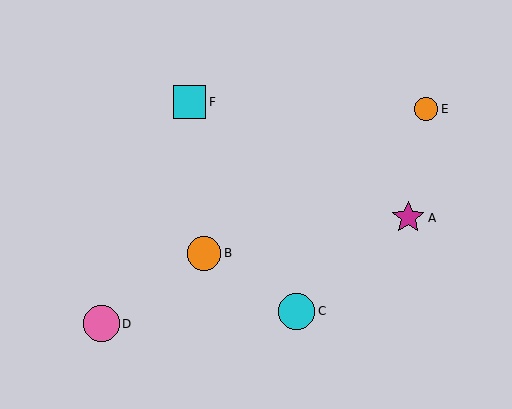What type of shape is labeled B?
Shape B is an orange circle.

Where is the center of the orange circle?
The center of the orange circle is at (426, 109).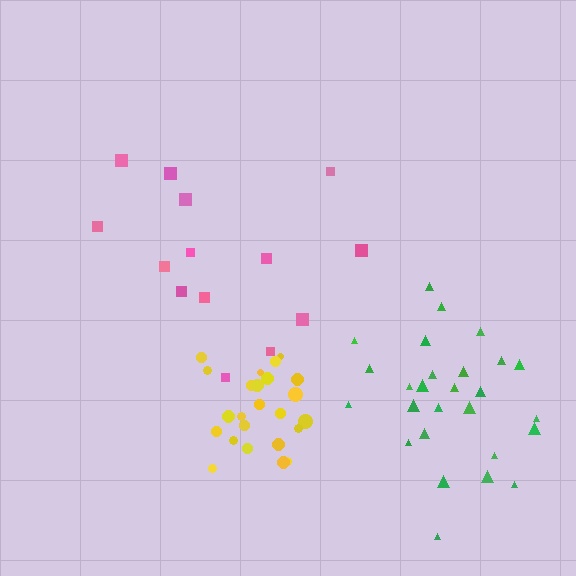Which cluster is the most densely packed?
Yellow.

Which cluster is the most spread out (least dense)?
Pink.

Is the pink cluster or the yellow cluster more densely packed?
Yellow.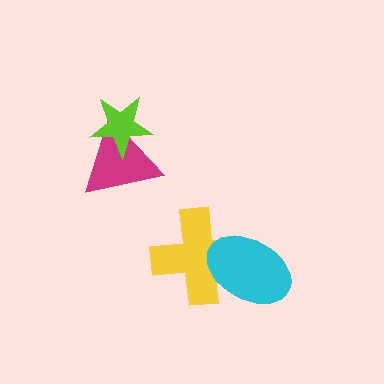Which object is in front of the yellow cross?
The cyan ellipse is in front of the yellow cross.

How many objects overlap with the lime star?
1 object overlaps with the lime star.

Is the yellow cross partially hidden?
Yes, it is partially covered by another shape.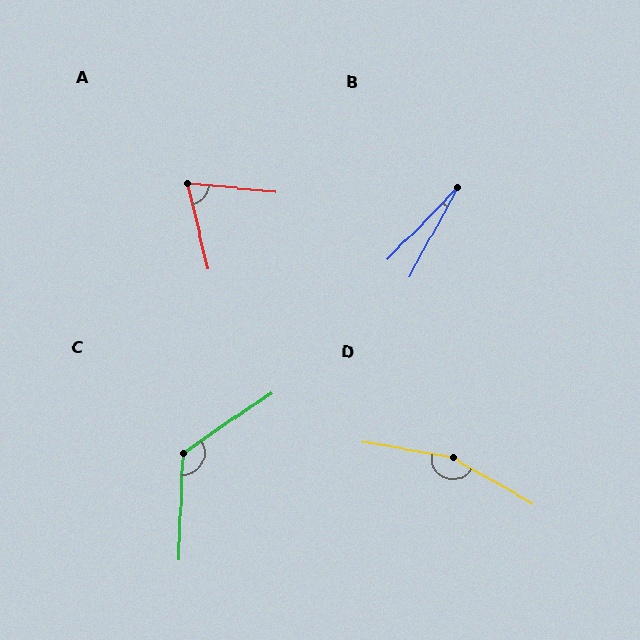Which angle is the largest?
D, at approximately 160 degrees.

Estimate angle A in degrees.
Approximately 71 degrees.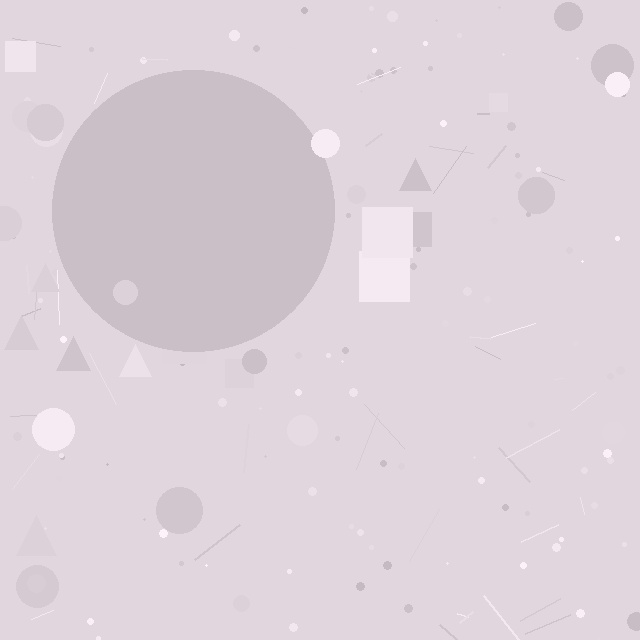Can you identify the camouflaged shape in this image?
The camouflaged shape is a circle.